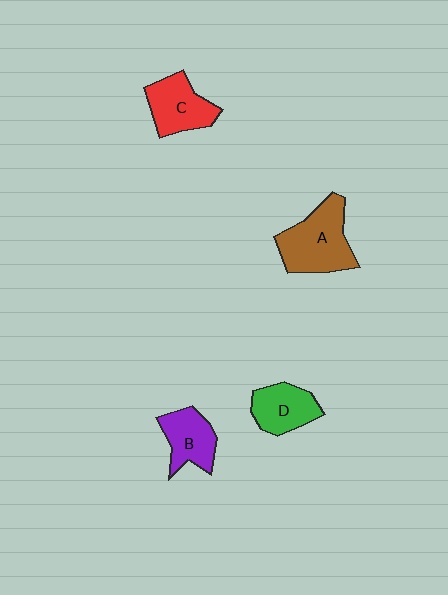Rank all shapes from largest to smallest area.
From largest to smallest: A (brown), C (red), D (green), B (purple).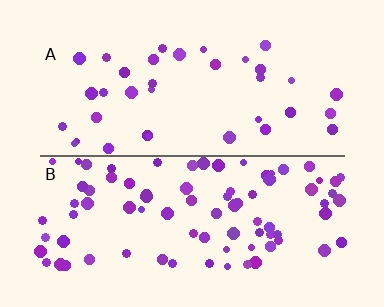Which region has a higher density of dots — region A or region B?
B (the bottom).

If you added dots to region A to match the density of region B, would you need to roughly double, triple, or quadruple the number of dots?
Approximately double.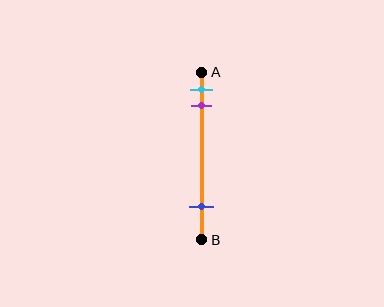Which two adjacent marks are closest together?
The cyan and purple marks are the closest adjacent pair.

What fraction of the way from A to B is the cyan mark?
The cyan mark is approximately 10% (0.1) of the way from A to B.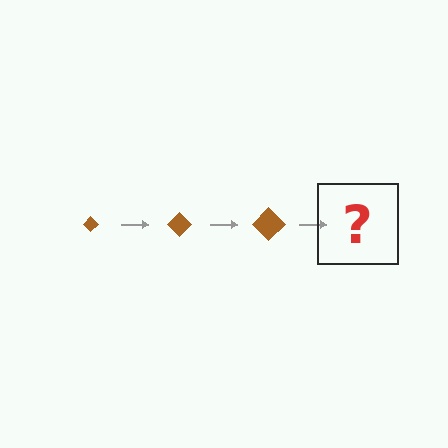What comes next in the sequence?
The next element should be a brown diamond, larger than the previous one.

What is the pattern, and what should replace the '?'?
The pattern is that the diamond gets progressively larger each step. The '?' should be a brown diamond, larger than the previous one.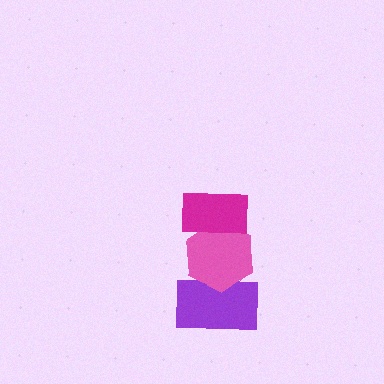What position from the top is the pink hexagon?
The pink hexagon is 2nd from the top.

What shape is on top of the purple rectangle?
The pink hexagon is on top of the purple rectangle.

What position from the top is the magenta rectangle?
The magenta rectangle is 1st from the top.